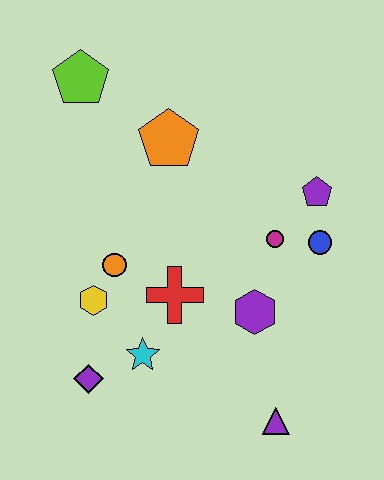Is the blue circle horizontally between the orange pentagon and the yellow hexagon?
No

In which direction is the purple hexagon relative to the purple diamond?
The purple hexagon is to the right of the purple diamond.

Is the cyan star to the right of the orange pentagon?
No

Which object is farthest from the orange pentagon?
The purple triangle is farthest from the orange pentagon.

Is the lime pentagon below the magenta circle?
No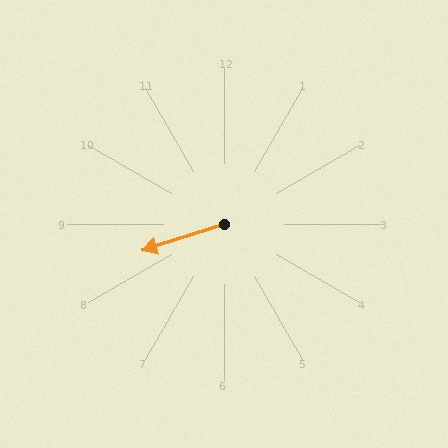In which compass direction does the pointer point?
West.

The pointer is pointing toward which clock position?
Roughly 8 o'clock.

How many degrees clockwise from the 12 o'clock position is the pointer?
Approximately 252 degrees.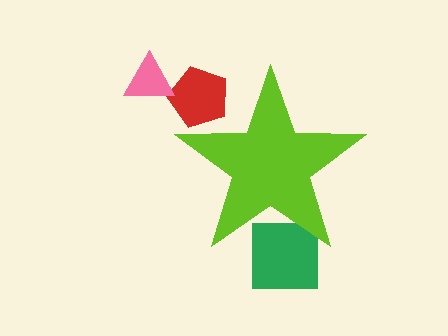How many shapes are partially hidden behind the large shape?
2 shapes are partially hidden.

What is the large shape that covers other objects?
A lime star.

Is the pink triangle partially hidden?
No, the pink triangle is fully visible.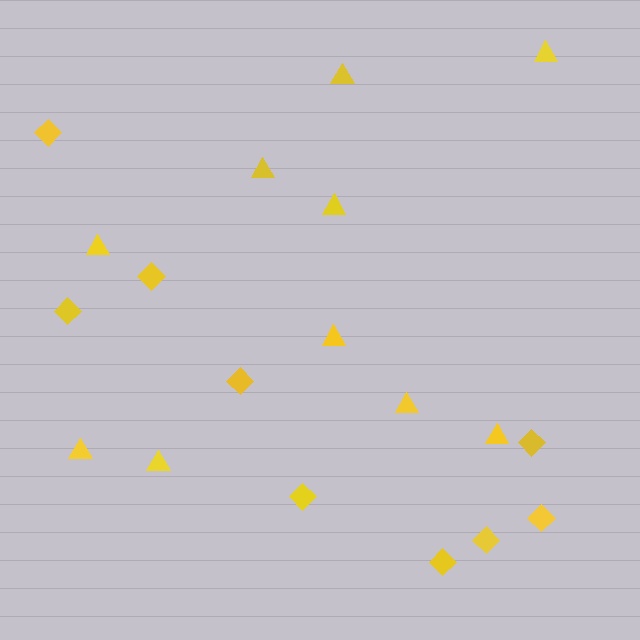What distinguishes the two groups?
There are 2 groups: one group of diamonds (9) and one group of triangles (10).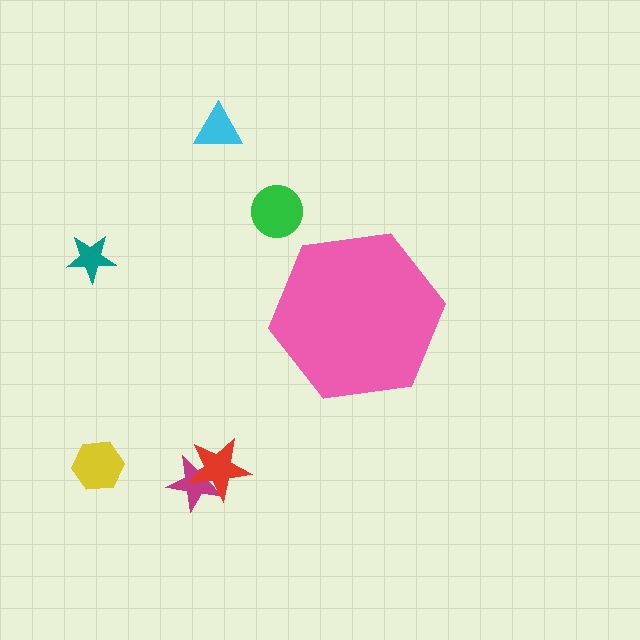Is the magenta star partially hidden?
No, the magenta star is fully visible.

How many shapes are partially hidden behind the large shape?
0 shapes are partially hidden.